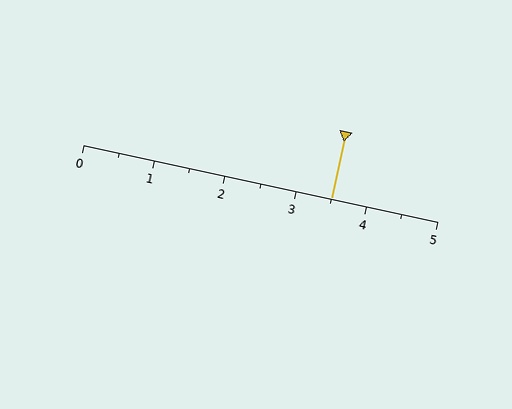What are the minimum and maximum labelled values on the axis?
The axis runs from 0 to 5.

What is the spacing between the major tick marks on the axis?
The major ticks are spaced 1 apart.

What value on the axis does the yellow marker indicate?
The marker indicates approximately 3.5.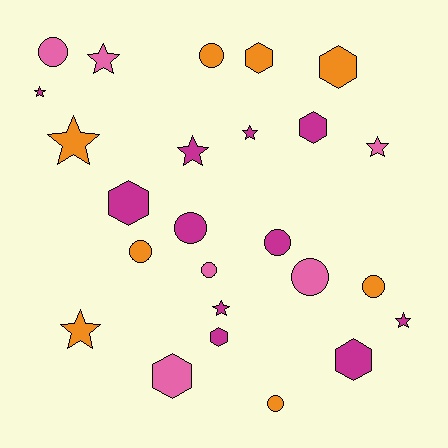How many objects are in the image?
There are 25 objects.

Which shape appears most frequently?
Star, with 9 objects.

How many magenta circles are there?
There are 2 magenta circles.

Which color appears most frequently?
Magenta, with 11 objects.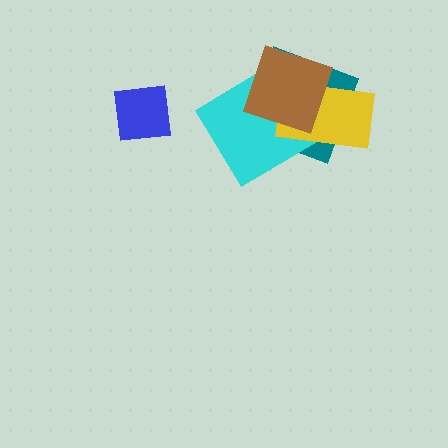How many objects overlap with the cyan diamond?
3 objects overlap with the cyan diamond.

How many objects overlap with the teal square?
3 objects overlap with the teal square.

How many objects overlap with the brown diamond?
3 objects overlap with the brown diamond.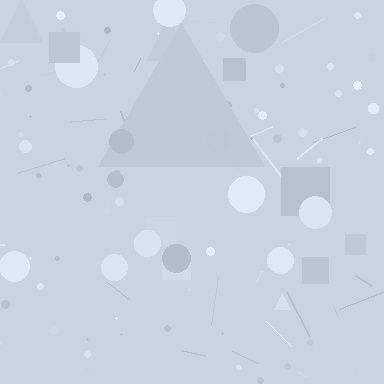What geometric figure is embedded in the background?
A triangle is embedded in the background.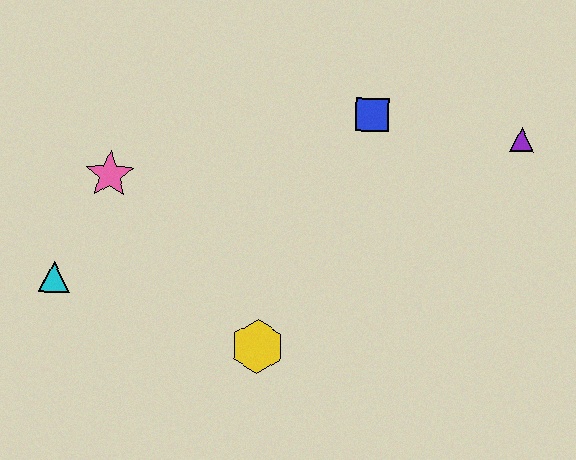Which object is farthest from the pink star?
The purple triangle is farthest from the pink star.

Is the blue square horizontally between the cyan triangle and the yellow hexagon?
No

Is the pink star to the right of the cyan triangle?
Yes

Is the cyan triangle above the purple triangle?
No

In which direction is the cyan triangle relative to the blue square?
The cyan triangle is to the left of the blue square.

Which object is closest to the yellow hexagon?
The cyan triangle is closest to the yellow hexagon.